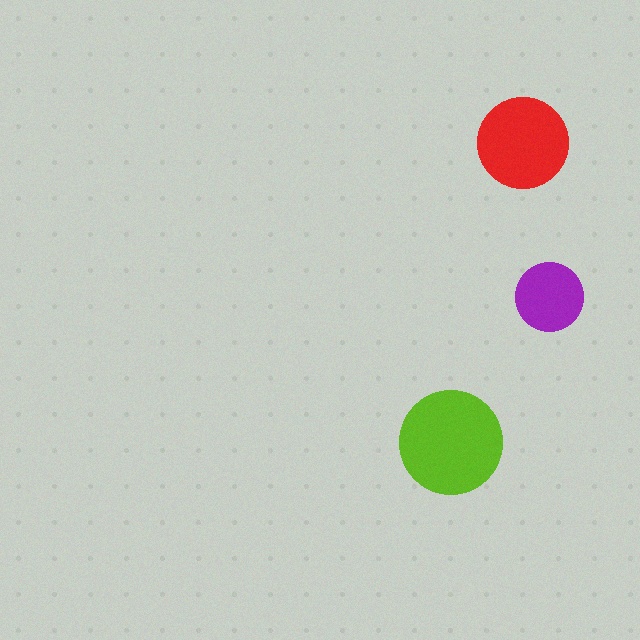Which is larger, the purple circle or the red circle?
The red one.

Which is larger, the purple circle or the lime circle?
The lime one.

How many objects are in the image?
There are 3 objects in the image.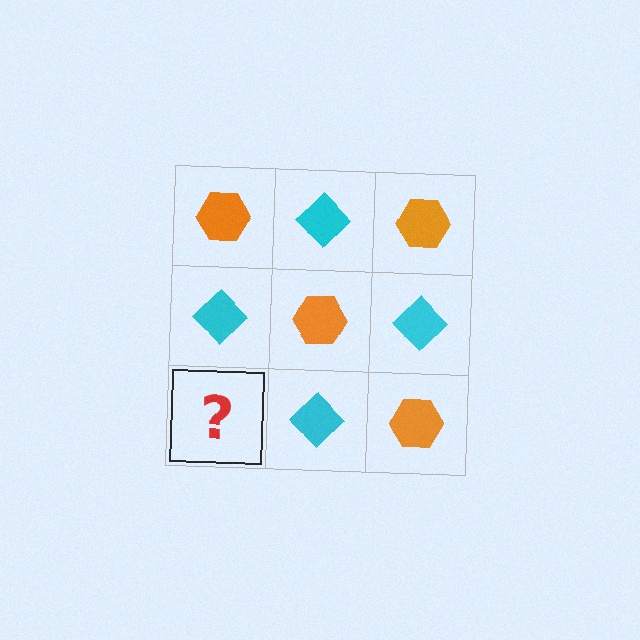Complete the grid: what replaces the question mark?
The question mark should be replaced with an orange hexagon.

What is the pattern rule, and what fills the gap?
The rule is that it alternates orange hexagon and cyan diamond in a checkerboard pattern. The gap should be filled with an orange hexagon.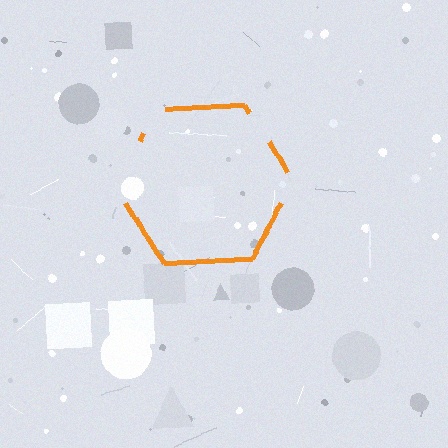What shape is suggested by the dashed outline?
The dashed outline suggests a hexagon.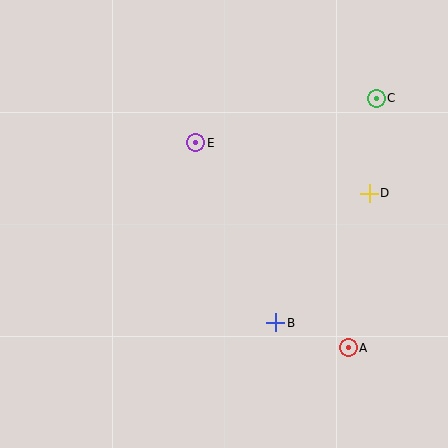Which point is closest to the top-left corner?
Point E is closest to the top-left corner.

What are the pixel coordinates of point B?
Point B is at (276, 323).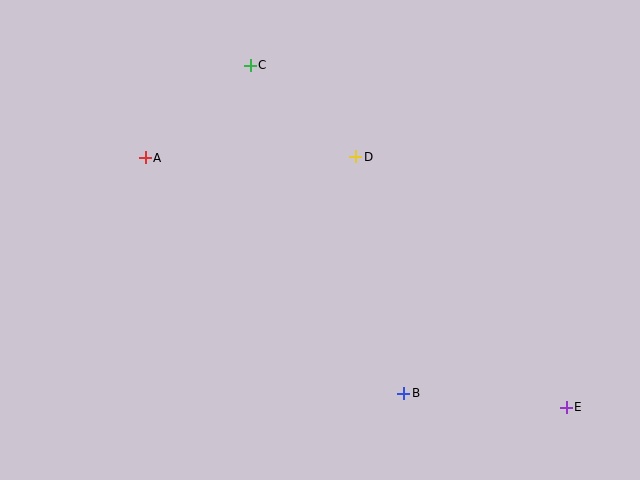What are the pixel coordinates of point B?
Point B is at (404, 393).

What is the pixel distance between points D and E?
The distance between D and E is 327 pixels.